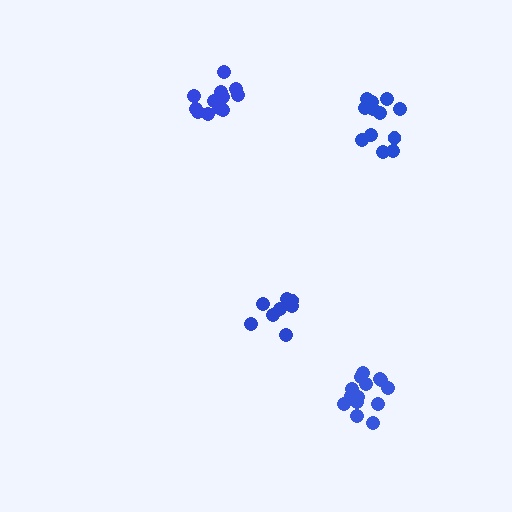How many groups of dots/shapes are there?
There are 4 groups.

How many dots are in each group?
Group 1: 12 dots, Group 2: 8 dots, Group 3: 14 dots, Group 4: 13 dots (47 total).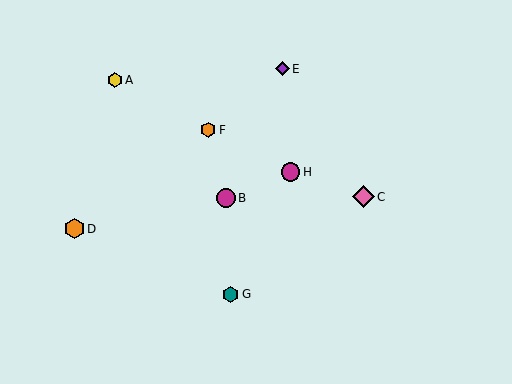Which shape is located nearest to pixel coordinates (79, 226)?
The orange hexagon (labeled D) at (74, 229) is nearest to that location.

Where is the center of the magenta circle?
The center of the magenta circle is at (291, 172).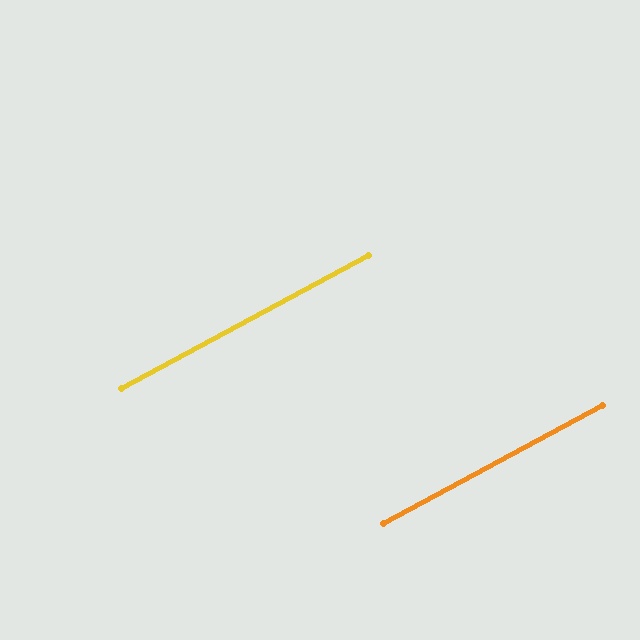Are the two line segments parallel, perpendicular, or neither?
Parallel — their directions differ by only 0.1°.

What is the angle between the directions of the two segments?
Approximately 0 degrees.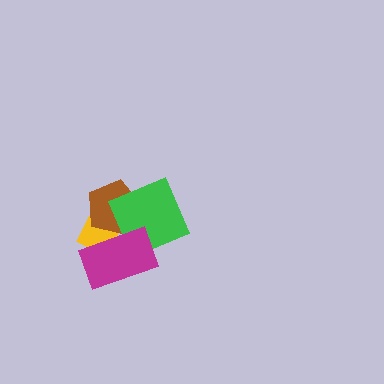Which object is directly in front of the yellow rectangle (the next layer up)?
The brown pentagon is directly in front of the yellow rectangle.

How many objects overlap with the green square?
3 objects overlap with the green square.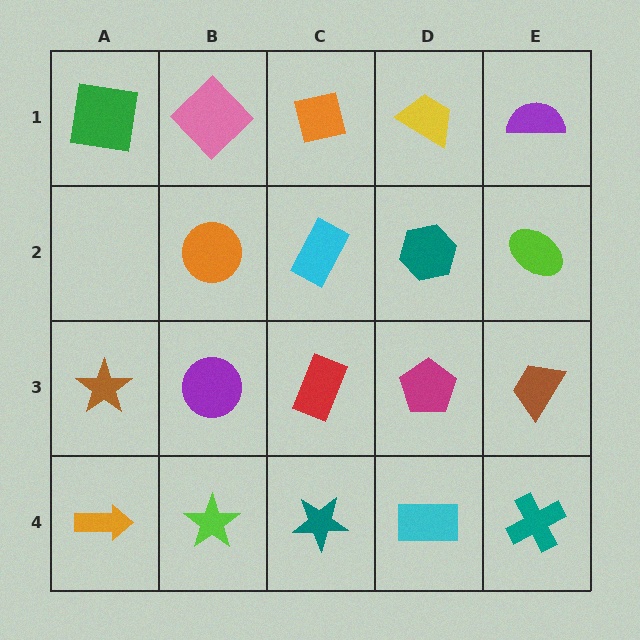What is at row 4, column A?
An orange arrow.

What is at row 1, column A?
A green square.